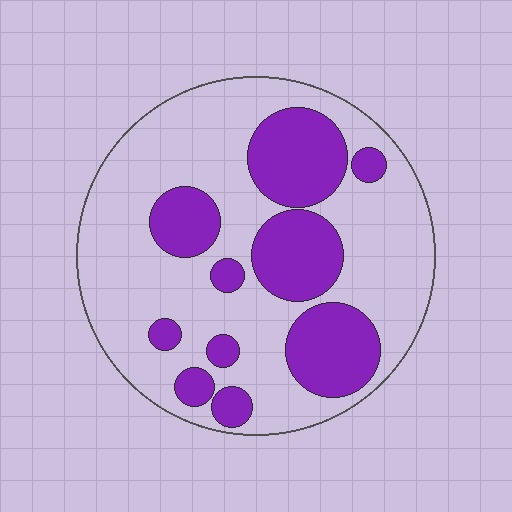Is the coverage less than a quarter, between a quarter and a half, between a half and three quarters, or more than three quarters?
Between a quarter and a half.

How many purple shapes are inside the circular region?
10.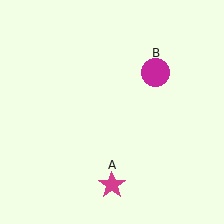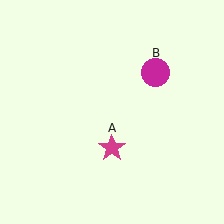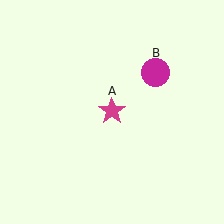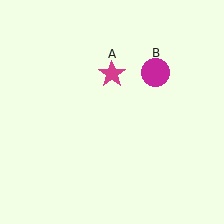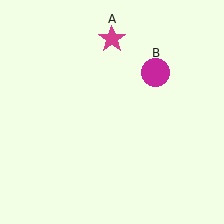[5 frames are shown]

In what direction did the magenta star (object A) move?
The magenta star (object A) moved up.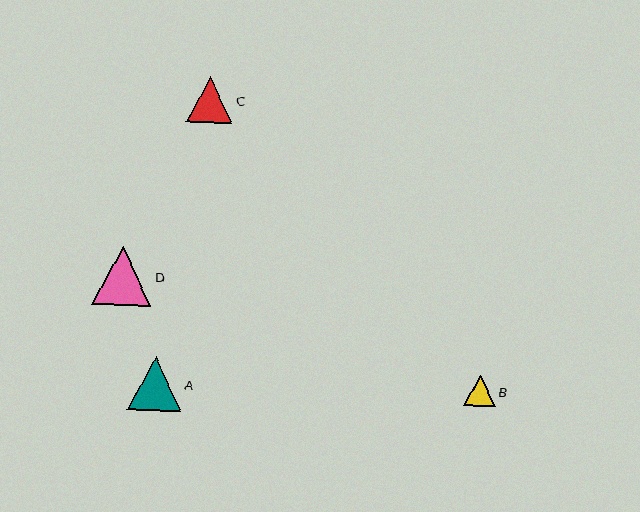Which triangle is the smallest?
Triangle B is the smallest with a size of approximately 31 pixels.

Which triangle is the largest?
Triangle D is the largest with a size of approximately 59 pixels.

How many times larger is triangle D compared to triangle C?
Triangle D is approximately 1.3 times the size of triangle C.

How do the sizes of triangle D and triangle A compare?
Triangle D and triangle A are approximately the same size.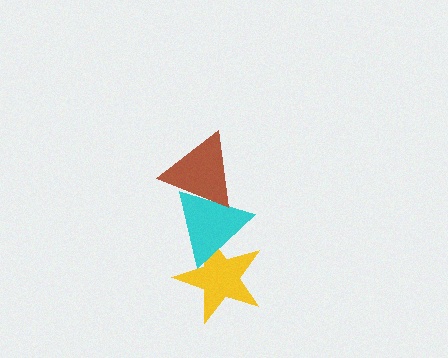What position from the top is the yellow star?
The yellow star is 3rd from the top.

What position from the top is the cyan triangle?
The cyan triangle is 2nd from the top.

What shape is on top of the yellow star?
The cyan triangle is on top of the yellow star.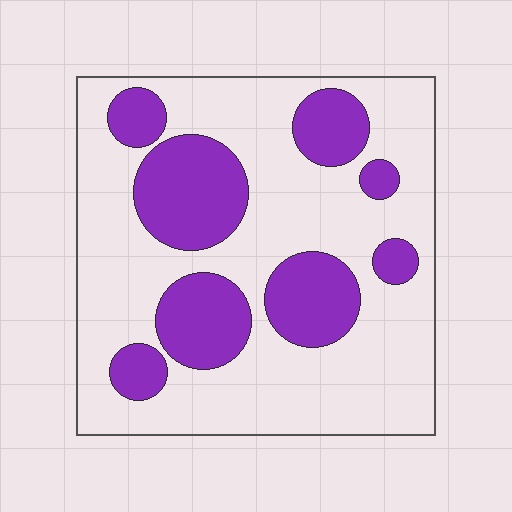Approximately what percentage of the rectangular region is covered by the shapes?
Approximately 30%.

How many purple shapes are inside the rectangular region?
8.